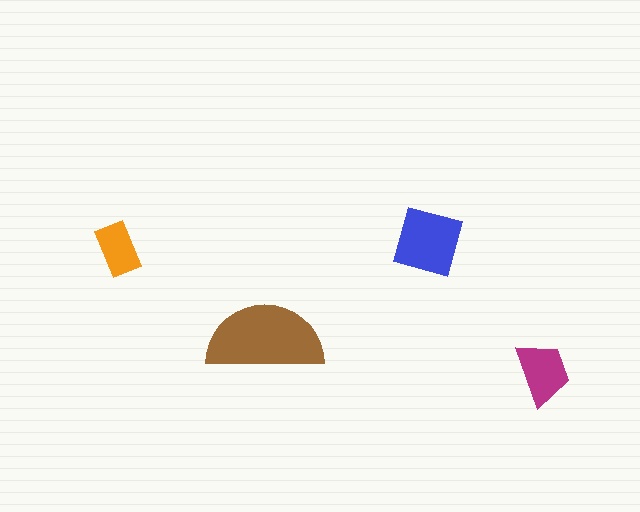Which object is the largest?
The brown semicircle.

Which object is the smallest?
The orange rectangle.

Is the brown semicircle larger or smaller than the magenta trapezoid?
Larger.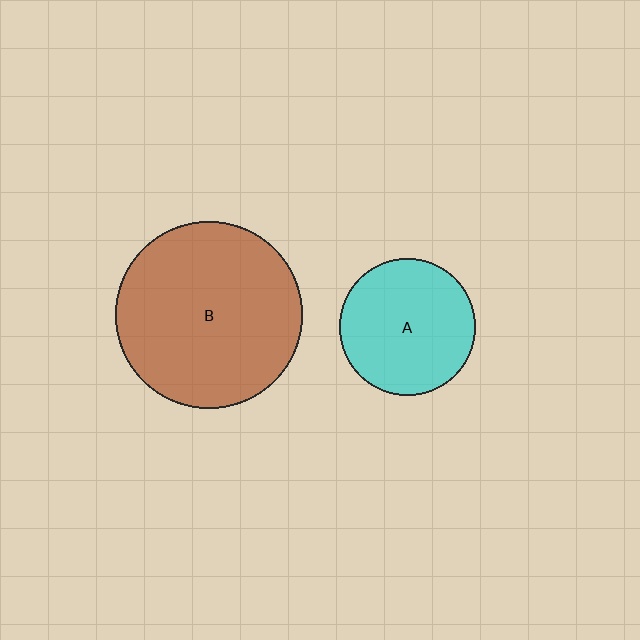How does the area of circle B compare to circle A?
Approximately 1.9 times.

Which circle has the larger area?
Circle B (brown).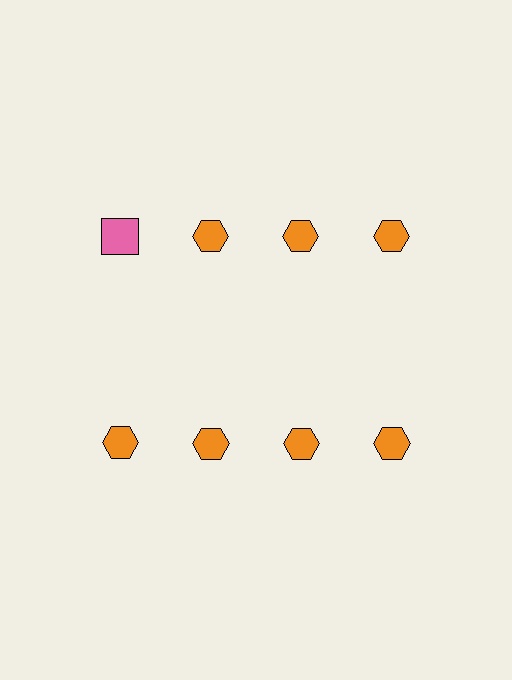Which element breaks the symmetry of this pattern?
The pink square in the top row, leftmost column breaks the symmetry. All other shapes are orange hexagons.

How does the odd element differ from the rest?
It differs in both color (pink instead of orange) and shape (square instead of hexagon).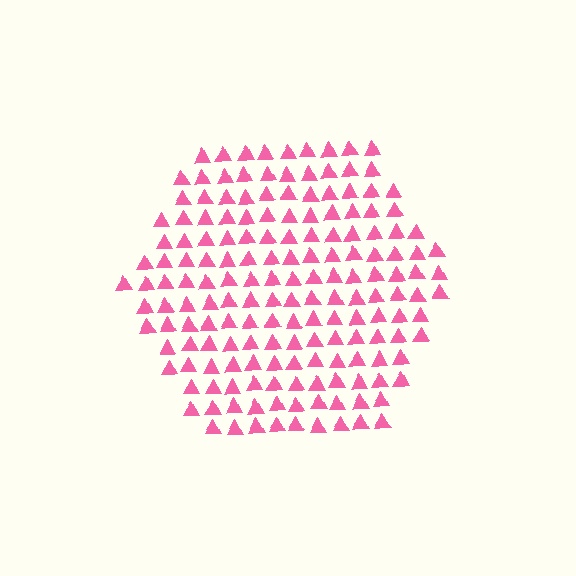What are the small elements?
The small elements are triangles.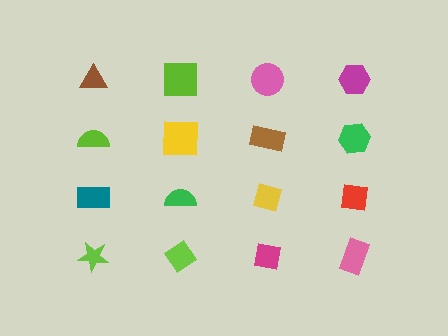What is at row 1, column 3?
A pink circle.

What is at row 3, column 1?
A teal rectangle.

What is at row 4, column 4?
A pink rectangle.